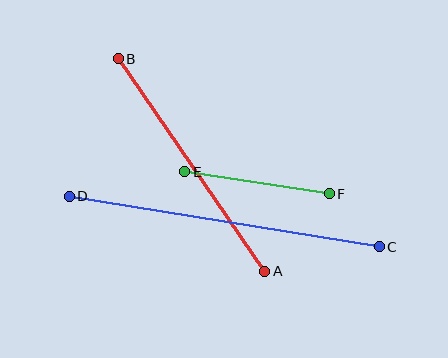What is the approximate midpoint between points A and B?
The midpoint is at approximately (191, 165) pixels.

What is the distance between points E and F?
The distance is approximately 146 pixels.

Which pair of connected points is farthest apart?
Points C and D are farthest apart.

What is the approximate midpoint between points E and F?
The midpoint is at approximately (257, 183) pixels.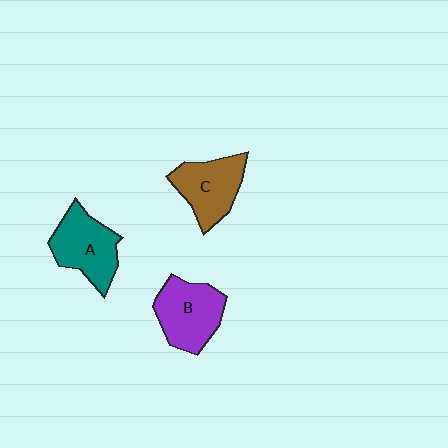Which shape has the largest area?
Shape B (purple).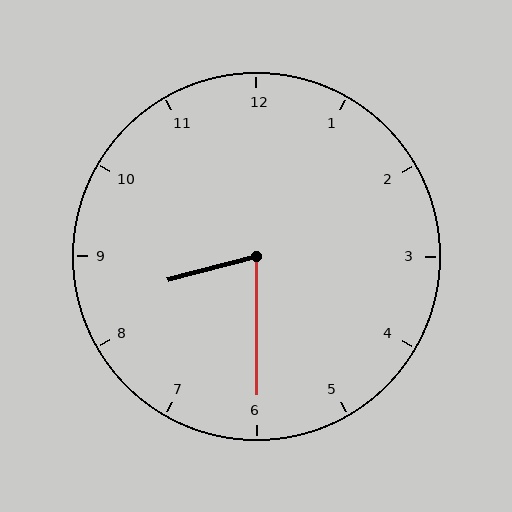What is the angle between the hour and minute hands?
Approximately 75 degrees.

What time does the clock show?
8:30.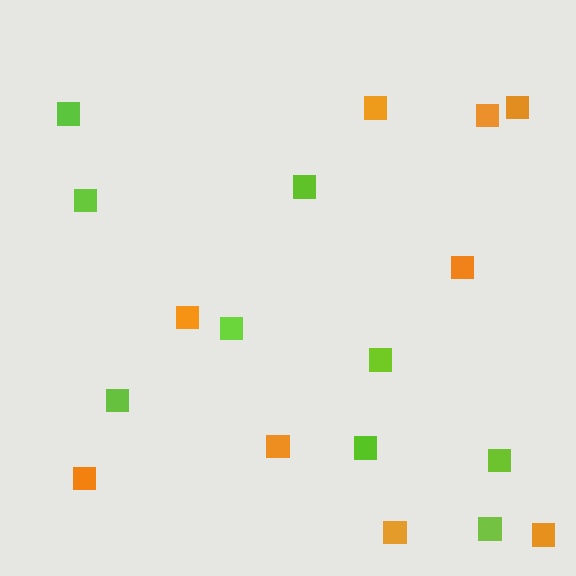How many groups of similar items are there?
There are 2 groups: one group of orange squares (9) and one group of lime squares (9).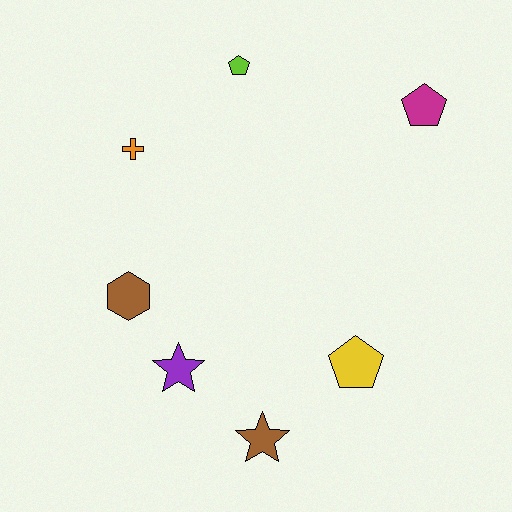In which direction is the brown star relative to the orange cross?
The brown star is below the orange cross.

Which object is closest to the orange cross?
The lime pentagon is closest to the orange cross.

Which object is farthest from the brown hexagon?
The magenta pentagon is farthest from the brown hexagon.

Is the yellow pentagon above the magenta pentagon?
No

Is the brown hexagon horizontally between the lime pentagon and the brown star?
No